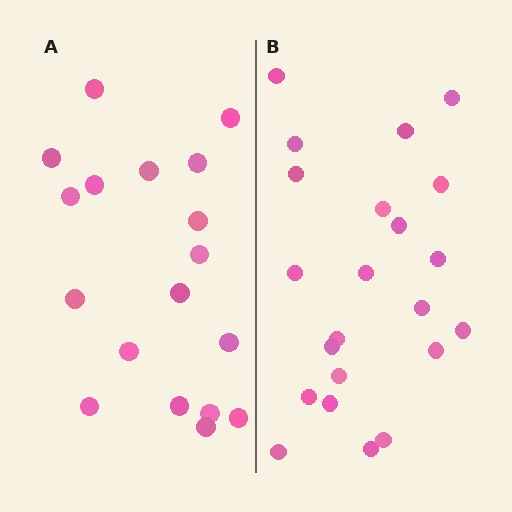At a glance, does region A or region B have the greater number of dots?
Region B (the right region) has more dots.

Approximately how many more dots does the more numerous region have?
Region B has about 4 more dots than region A.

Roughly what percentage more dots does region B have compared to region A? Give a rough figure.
About 20% more.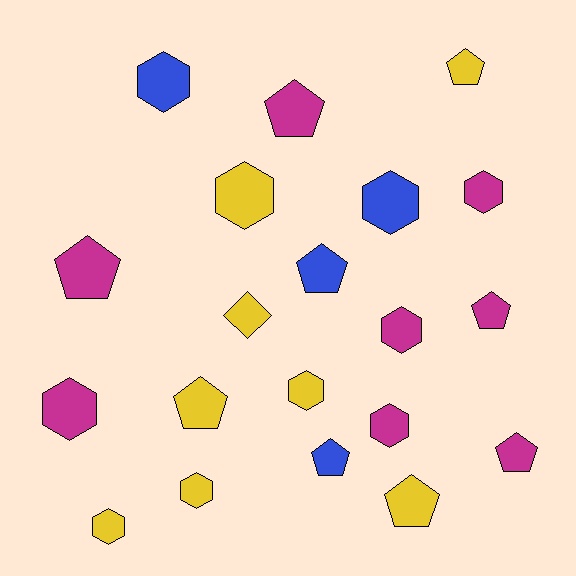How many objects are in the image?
There are 20 objects.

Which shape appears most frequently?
Hexagon, with 10 objects.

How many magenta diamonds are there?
There are no magenta diamonds.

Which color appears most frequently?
Magenta, with 8 objects.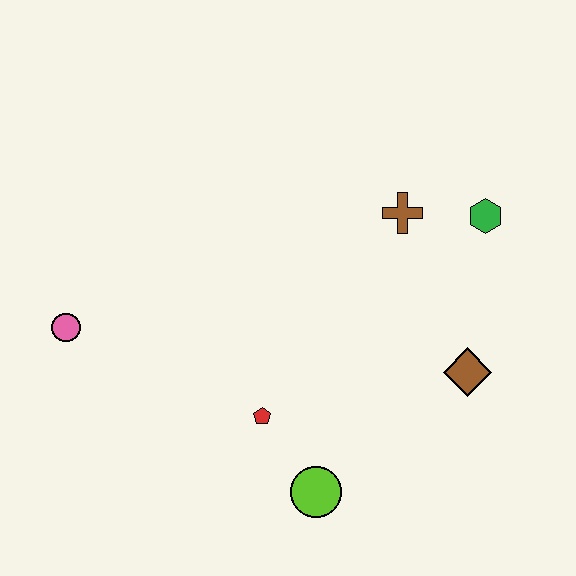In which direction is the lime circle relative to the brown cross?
The lime circle is below the brown cross.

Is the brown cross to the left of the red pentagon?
No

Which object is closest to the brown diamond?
The green hexagon is closest to the brown diamond.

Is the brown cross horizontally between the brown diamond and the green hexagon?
No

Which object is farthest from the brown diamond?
The pink circle is farthest from the brown diamond.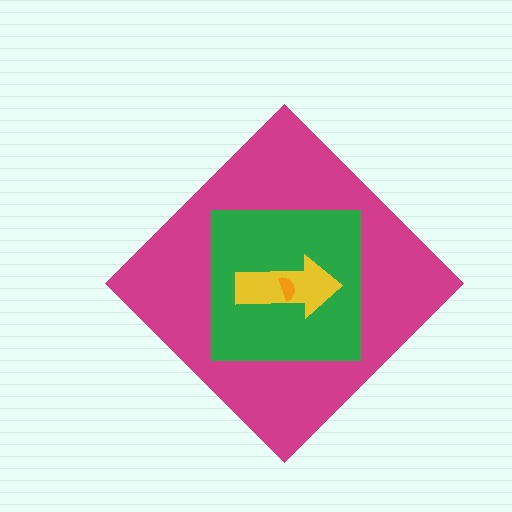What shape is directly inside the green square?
The yellow arrow.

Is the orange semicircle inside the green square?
Yes.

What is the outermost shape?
The magenta diamond.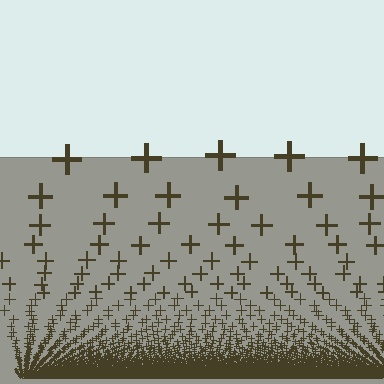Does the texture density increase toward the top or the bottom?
Density increases toward the bottom.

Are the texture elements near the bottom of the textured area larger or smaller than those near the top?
Smaller. The gradient is inverted — elements near the bottom are smaller and denser.